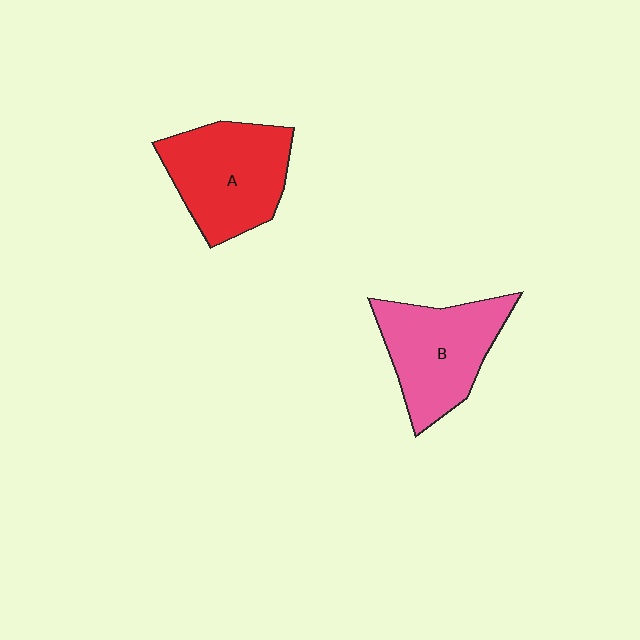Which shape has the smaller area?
Shape B (pink).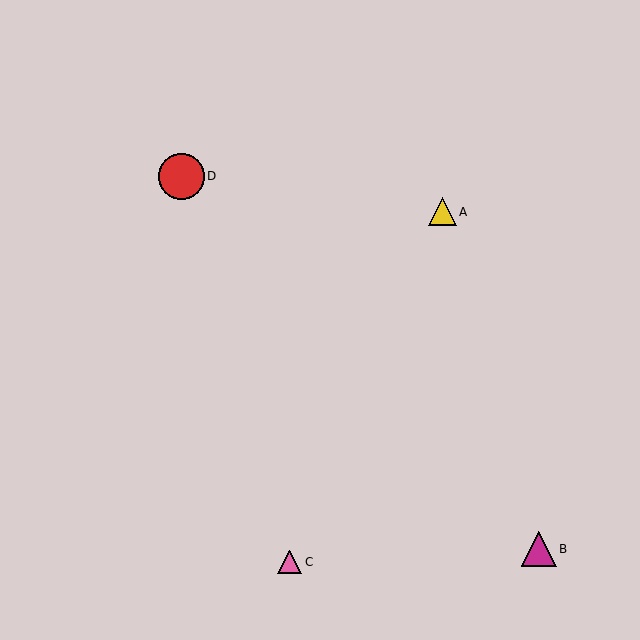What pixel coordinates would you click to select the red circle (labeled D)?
Click at (182, 177) to select the red circle D.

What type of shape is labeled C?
Shape C is a pink triangle.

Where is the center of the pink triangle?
The center of the pink triangle is at (290, 562).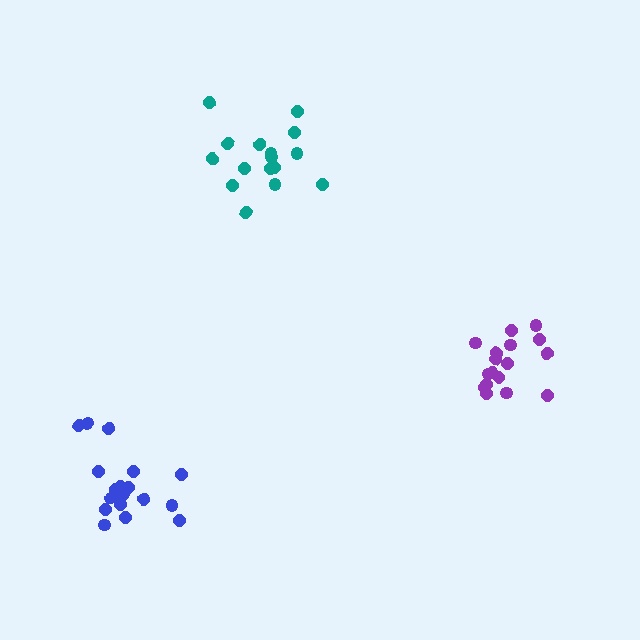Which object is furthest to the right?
The purple cluster is rightmost.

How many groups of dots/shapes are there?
There are 3 groups.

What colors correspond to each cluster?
The clusters are colored: teal, blue, purple.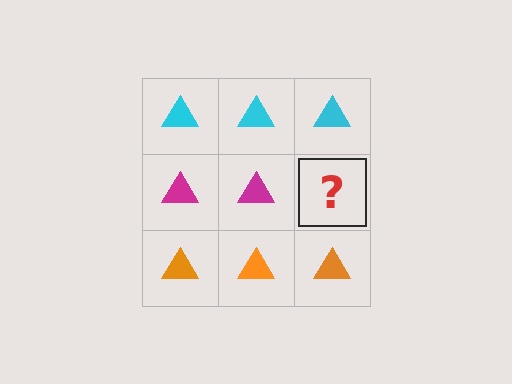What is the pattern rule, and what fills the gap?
The rule is that each row has a consistent color. The gap should be filled with a magenta triangle.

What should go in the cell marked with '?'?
The missing cell should contain a magenta triangle.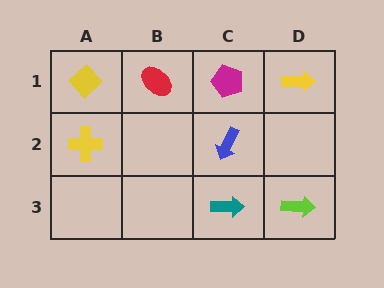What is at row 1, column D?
A yellow arrow.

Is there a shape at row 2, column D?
No, that cell is empty.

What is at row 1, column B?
A red ellipse.